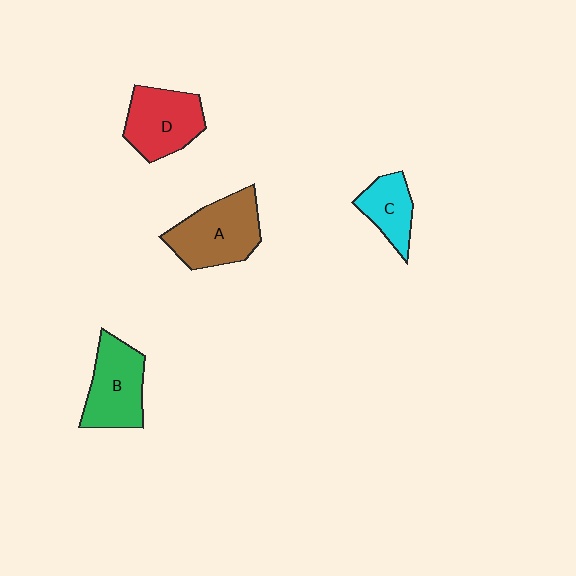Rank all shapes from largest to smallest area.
From largest to smallest: A (brown), B (green), D (red), C (cyan).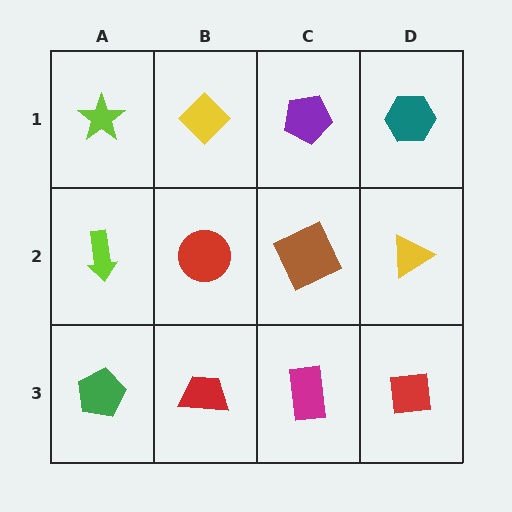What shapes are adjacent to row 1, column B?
A red circle (row 2, column B), a lime star (row 1, column A), a purple pentagon (row 1, column C).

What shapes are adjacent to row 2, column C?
A purple pentagon (row 1, column C), a magenta rectangle (row 3, column C), a red circle (row 2, column B), a yellow triangle (row 2, column D).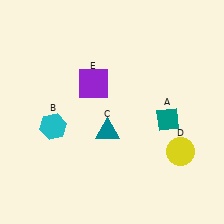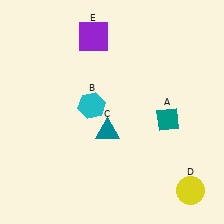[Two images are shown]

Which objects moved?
The objects that moved are: the cyan hexagon (B), the yellow circle (D), the purple square (E).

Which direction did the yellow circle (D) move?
The yellow circle (D) moved down.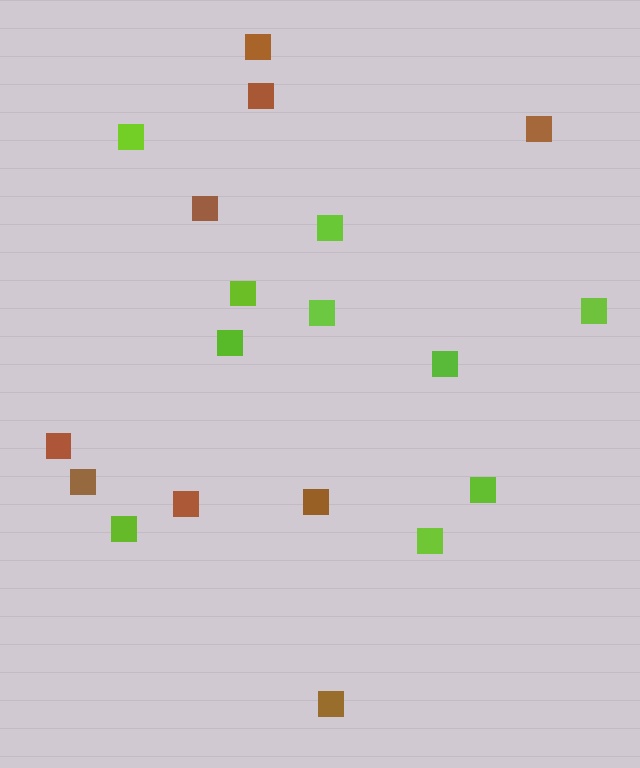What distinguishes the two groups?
There are 2 groups: one group of brown squares (9) and one group of lime squares (10).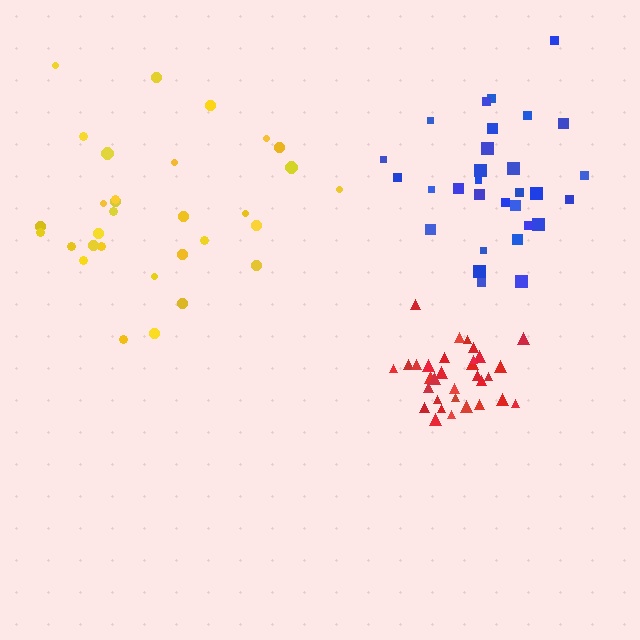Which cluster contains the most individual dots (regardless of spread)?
Red (32).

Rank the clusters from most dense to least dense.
red, blue, yellow.